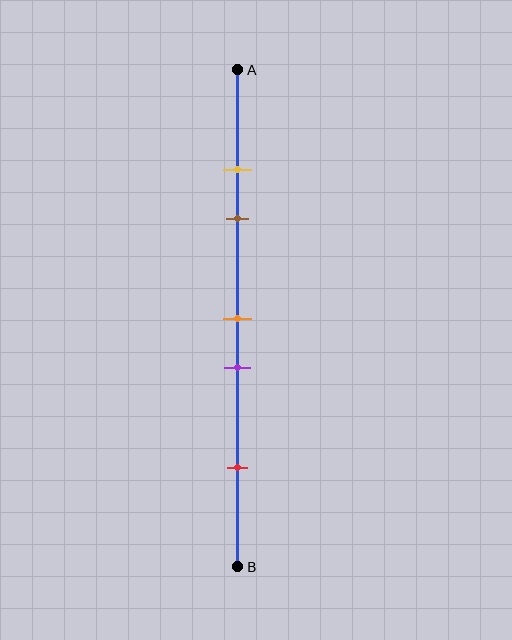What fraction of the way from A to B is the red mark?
The red mark is approximately 80% (0.8) of the way from A to B.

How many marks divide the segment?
There are 5 marks dividing the segment.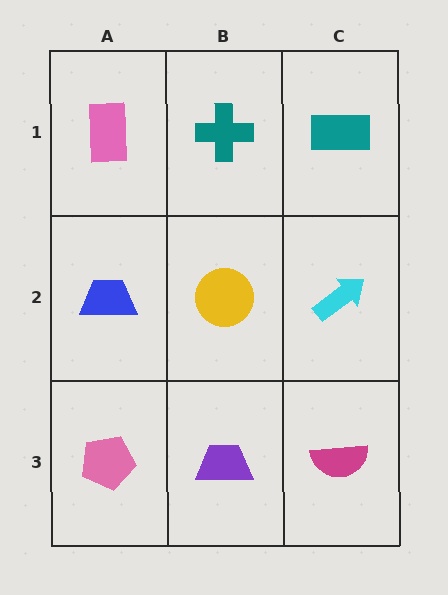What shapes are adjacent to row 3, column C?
A cyan arrow (row 2, column C), a purple trapezoid (row 3, column B).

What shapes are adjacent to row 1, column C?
A cyan arrow (row 2, column C), a teal cross (row 1, column B).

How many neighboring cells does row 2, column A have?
3.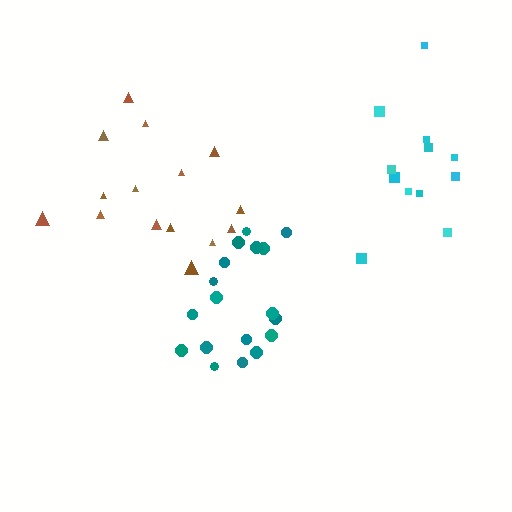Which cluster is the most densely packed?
Teal.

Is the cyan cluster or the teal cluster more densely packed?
Teal.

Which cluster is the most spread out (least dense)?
Brown.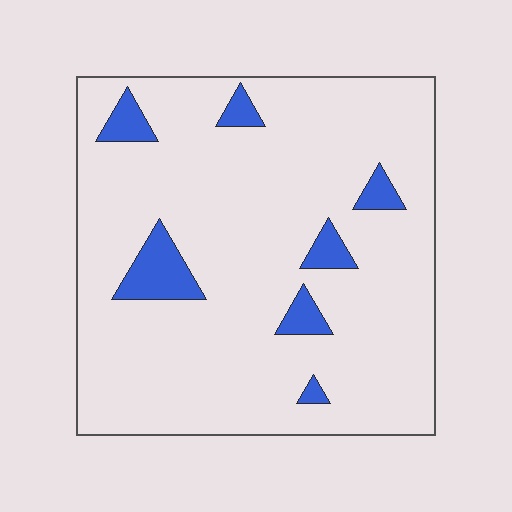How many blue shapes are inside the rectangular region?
7.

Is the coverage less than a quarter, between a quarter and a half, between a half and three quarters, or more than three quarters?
Less than a quarter.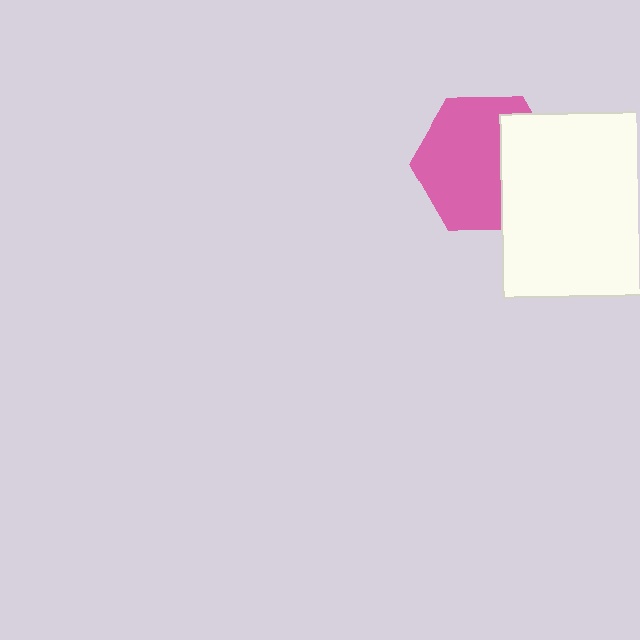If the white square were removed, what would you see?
You would see the complete pink hexagon.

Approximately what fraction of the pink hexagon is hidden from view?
Roughly 34% of the pink hexagon is hidden behind the white square.